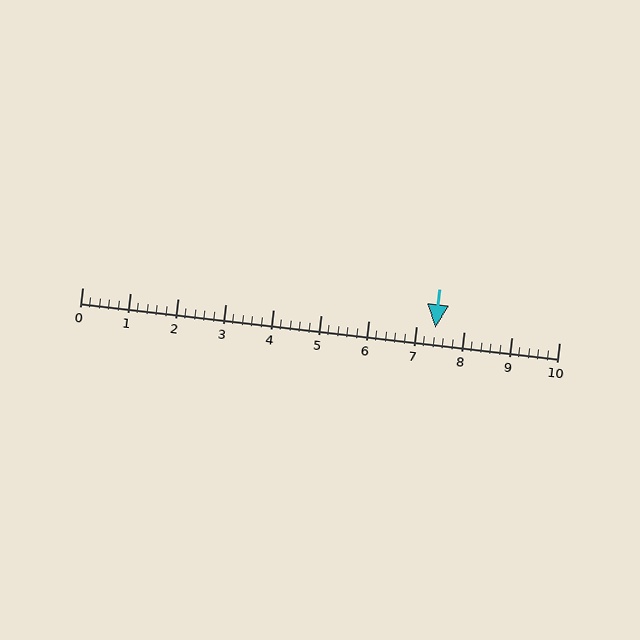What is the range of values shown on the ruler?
The ruler shows values from 0 to 10.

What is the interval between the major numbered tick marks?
The major tick marks are spaced 1 units apart.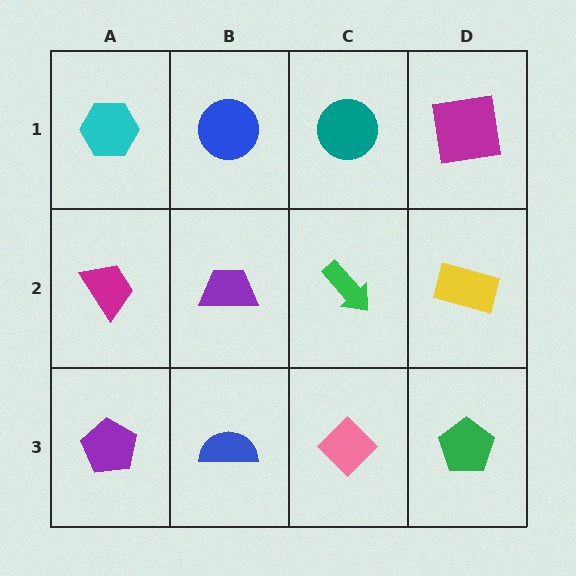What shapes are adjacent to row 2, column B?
A blue circle (row 1, column B), a blue semicircle (row 3, column B), a magenta trapezoid (row 2, column A), a green arrow (row 2, column C).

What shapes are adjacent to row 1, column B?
A purple trapezoid (row 2, column B), a cyan hexagon (row 1, column A), a teal circle (row 1, column C).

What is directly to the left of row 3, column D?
A pink diamond.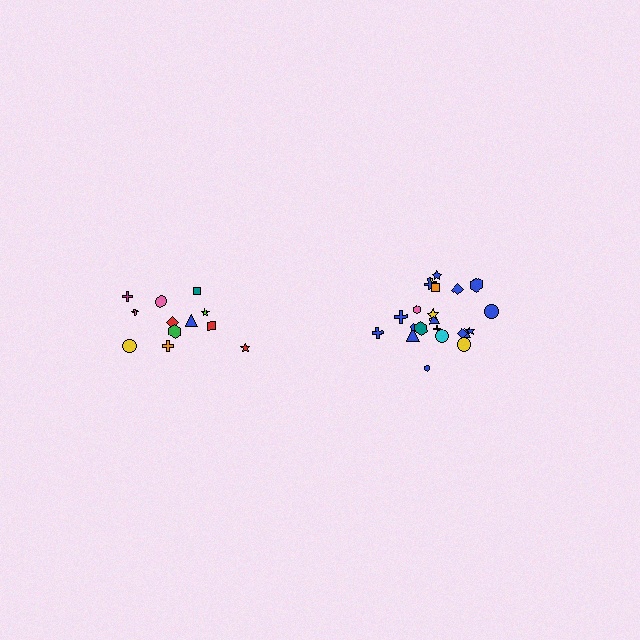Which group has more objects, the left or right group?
The right group.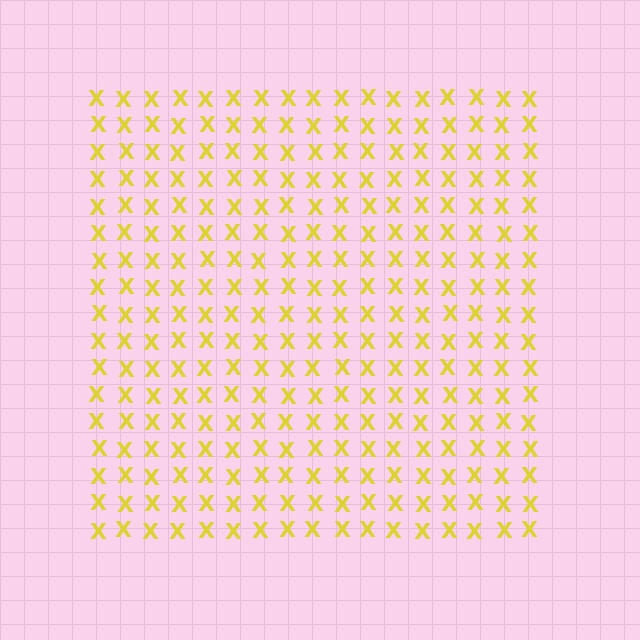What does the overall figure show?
The overall figure shows a square.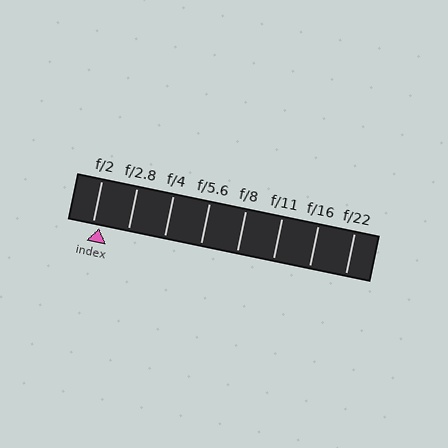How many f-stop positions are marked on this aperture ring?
There are 8 f-stop positions marked.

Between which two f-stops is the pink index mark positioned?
The index mark is between f/2 and f/2.8.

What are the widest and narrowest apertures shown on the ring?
The widest aperture shown is f/2 and the narrowest is f/22.